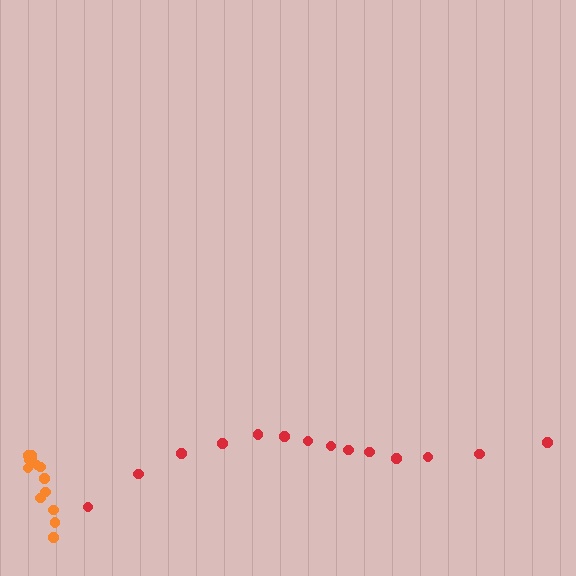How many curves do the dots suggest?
There are 2 distinct paths.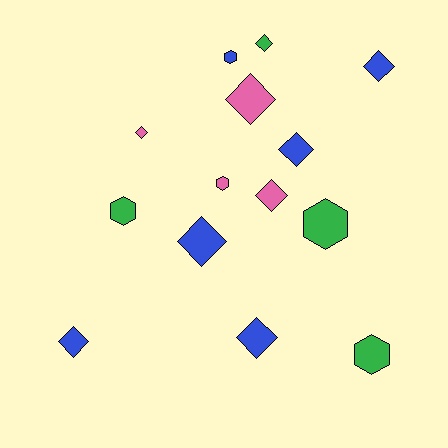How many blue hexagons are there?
There is 1 blue hexagon.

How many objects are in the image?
There are 14 objects.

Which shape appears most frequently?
Diamond, with 9 objects.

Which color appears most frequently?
Blue, with 6 objects.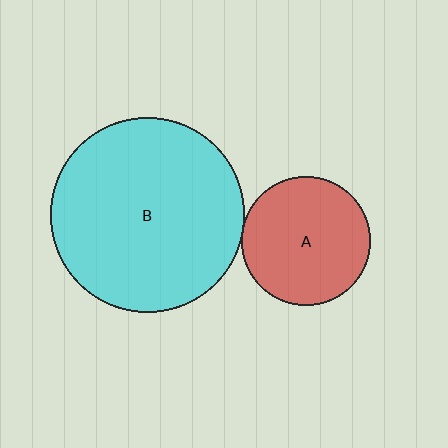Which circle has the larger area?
Circle B (cyan).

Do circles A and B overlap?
Yes.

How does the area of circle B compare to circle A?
Approximately 2.3 times.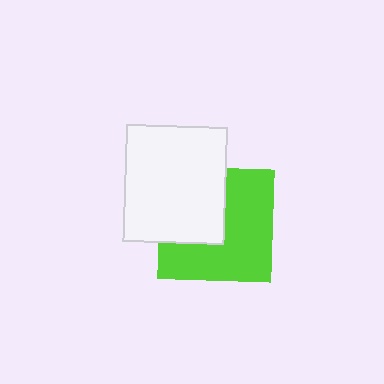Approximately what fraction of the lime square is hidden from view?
Roughly 39% of the lime square is hidden behind the white rectangle.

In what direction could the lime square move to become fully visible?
The lime square could move toward the lower-right. That would shift it out from behind the white rectangle entirely.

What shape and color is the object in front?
The object in front is a white rectangle.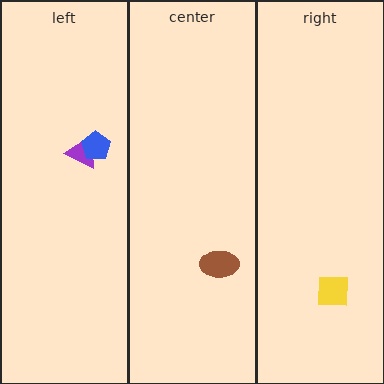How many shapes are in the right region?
1.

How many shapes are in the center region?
1.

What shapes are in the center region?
The brown ellipse.